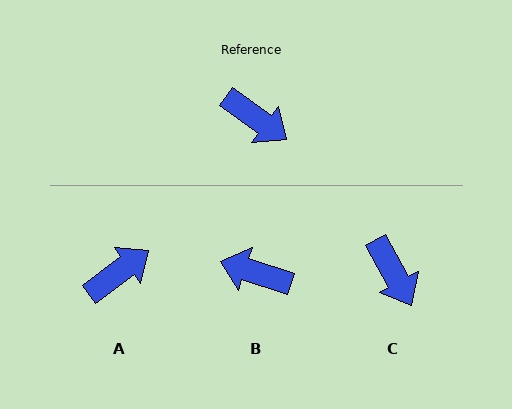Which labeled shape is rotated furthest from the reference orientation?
B, about 162 degrees away.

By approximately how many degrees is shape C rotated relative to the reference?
Approximately 25 degrees clockwise.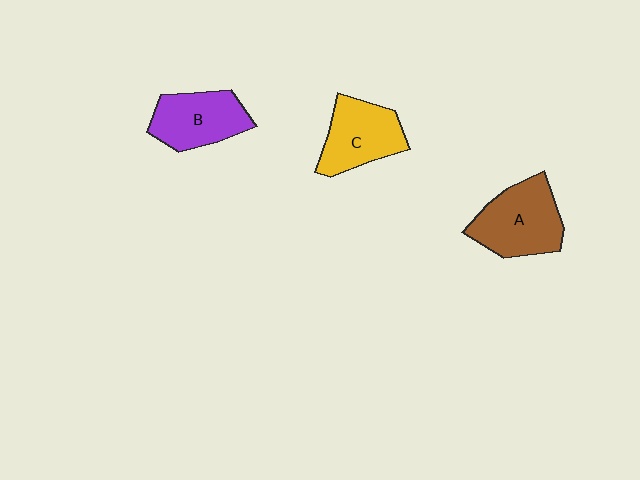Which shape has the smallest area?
Shape B (purple).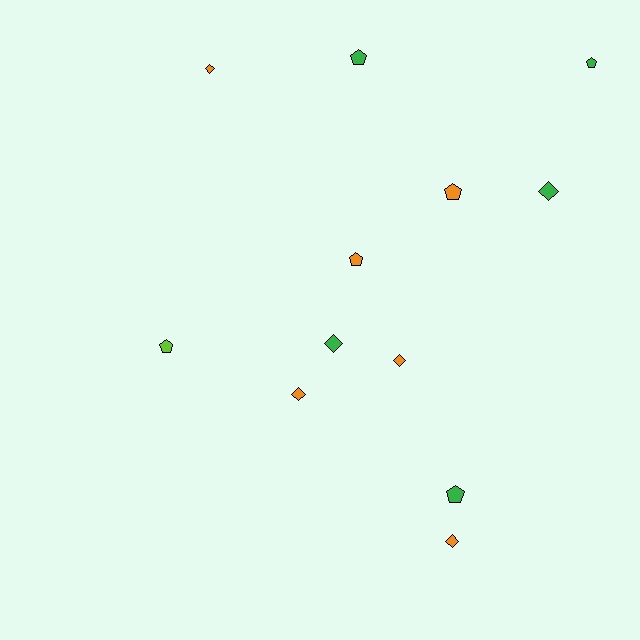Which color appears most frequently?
Orange, with 6 objects.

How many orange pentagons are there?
There are 2 orange pentagons.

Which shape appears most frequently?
Diamond, with 6 objects.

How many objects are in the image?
There are 12 objects.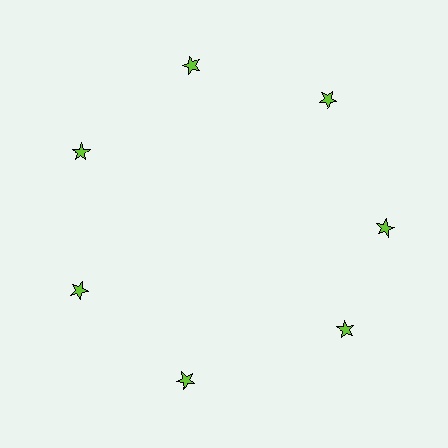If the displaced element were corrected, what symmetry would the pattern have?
It would have 7-fold rotational symmetry — the pattern would map onto itself every 51 degrees.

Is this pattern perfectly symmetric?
No. The 7 lime stars are arranged in a ring, but one element near the 5 o'clock position is rotated out of alignment along the ring, breaking the 7-fold rotational symmetry.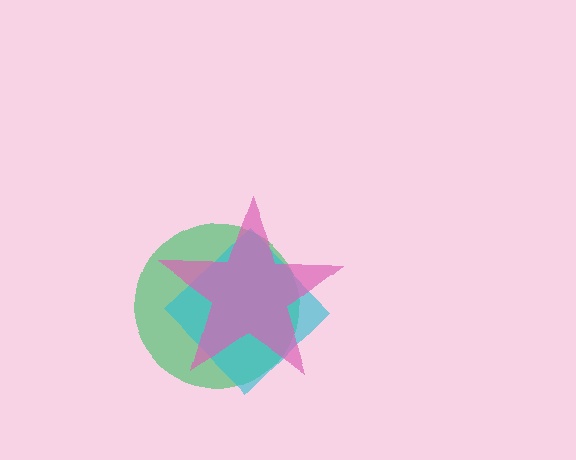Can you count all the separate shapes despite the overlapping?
Yes, there are 3 separate shapes.